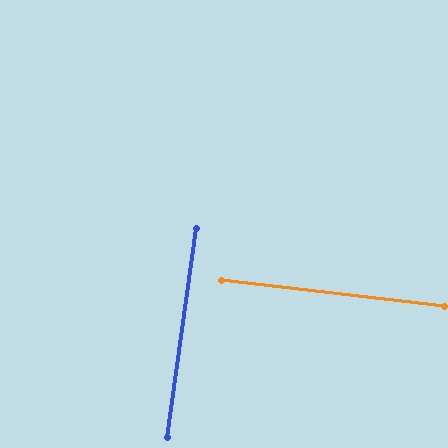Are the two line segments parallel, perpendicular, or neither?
Perpendicular — they meet at approximately 89°.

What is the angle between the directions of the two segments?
Approximately 89 degrees.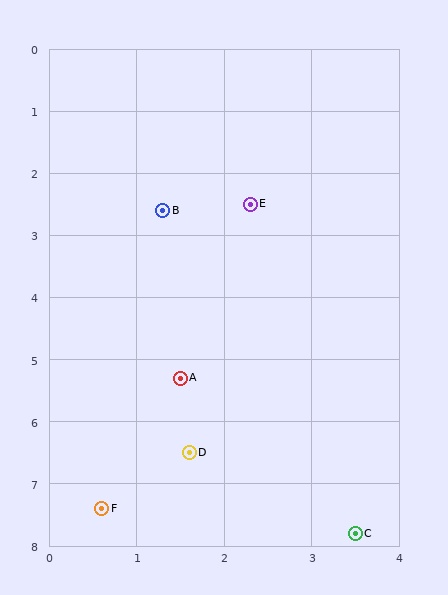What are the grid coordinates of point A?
Point A is at approximately (1.5, 5.3).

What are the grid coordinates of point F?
Point F is at approximately (0.6, 7.4).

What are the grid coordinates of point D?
Point D is at approximately (1.6, 6.5).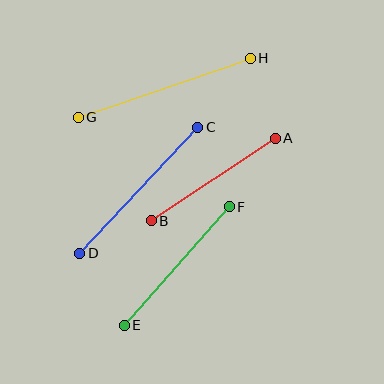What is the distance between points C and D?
The distance is approximately 172 pixels.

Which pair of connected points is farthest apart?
Points G and H are farthest apart.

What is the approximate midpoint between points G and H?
The midpoint is at approximately (164, 88) pixels.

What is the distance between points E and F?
The distance is approximately 158 pixels.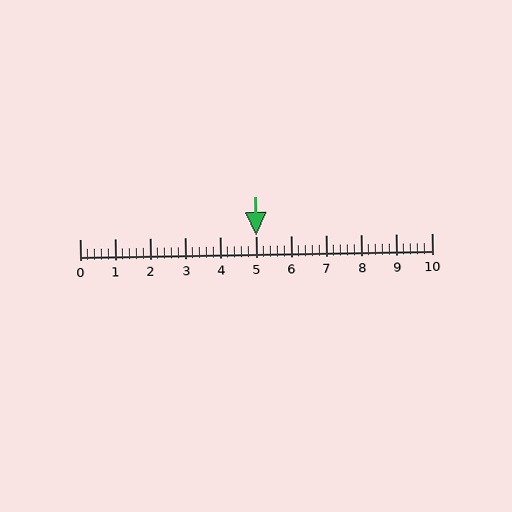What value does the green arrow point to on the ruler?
The green arrow points to approximately 5.0.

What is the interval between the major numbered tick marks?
The major tick marks are spaced 1 units apart.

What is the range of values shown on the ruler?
The ruler shows values from 0 to 10.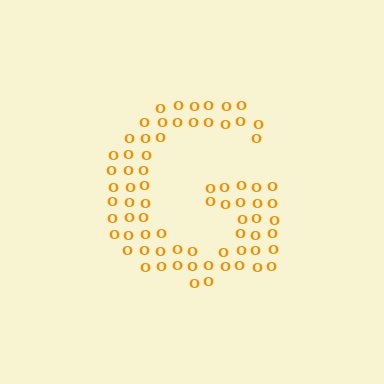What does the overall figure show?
The overall figure shows the letter G.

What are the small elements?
The small elements are letter O's.